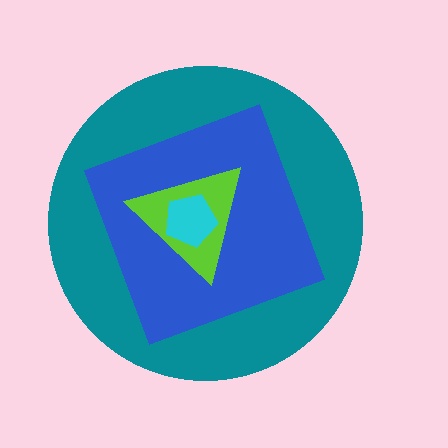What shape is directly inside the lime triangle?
The cyan pentagon.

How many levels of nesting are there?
4.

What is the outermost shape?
The teal circle.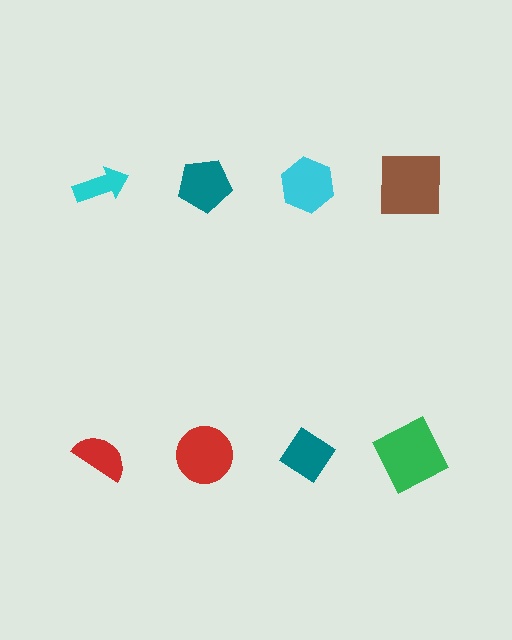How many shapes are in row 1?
4 shapes.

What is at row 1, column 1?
A cyan arrow.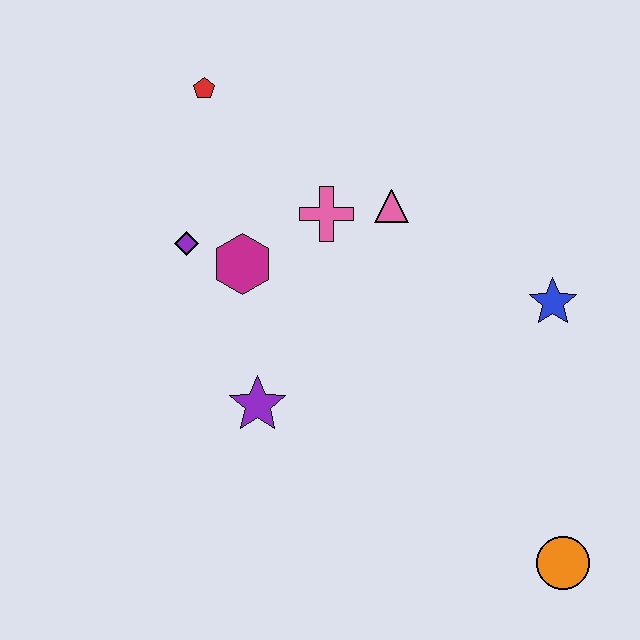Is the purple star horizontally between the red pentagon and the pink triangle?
Yes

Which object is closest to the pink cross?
The pink triangle is closest to the pink cross.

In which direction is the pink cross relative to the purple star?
The pink cross is above the purple star.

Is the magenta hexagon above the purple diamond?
No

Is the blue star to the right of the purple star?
Yes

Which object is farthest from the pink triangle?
The orange circle is farthest from the pink triangle.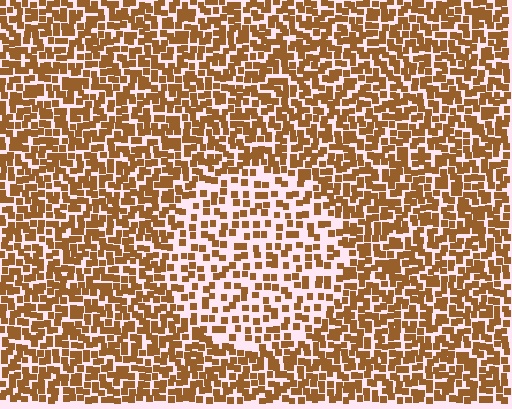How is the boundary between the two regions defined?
The boundary is defined by a change in element density (approximately 1.9x ratio). All elements are the same color, size, and shape.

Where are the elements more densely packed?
The elements are more densely packed outside the circle boundary.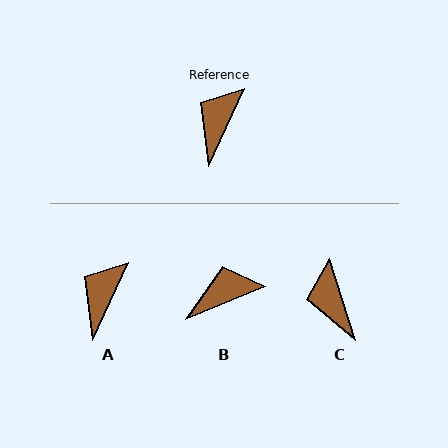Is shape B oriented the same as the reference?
No, it is off by about 43 degrees.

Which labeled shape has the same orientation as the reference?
A.